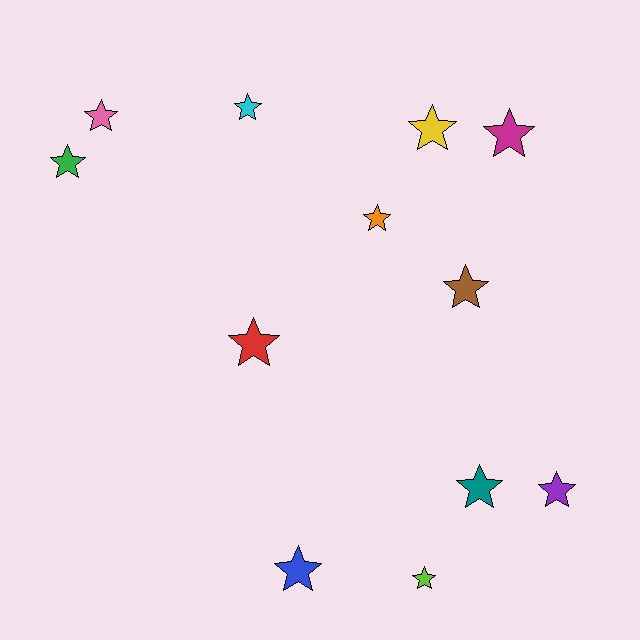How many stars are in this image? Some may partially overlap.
There are 12 stars.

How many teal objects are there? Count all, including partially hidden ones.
There is 1 teal object.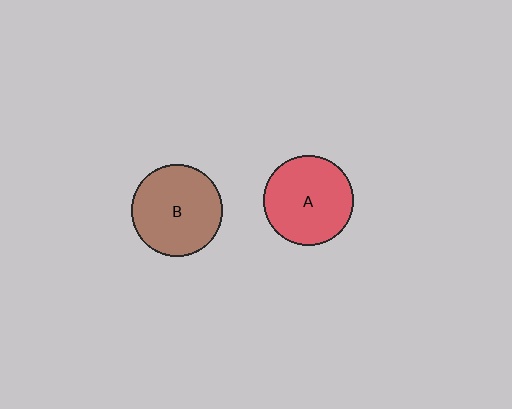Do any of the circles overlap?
No, none of the circles overlap.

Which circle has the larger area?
Circle B (brown).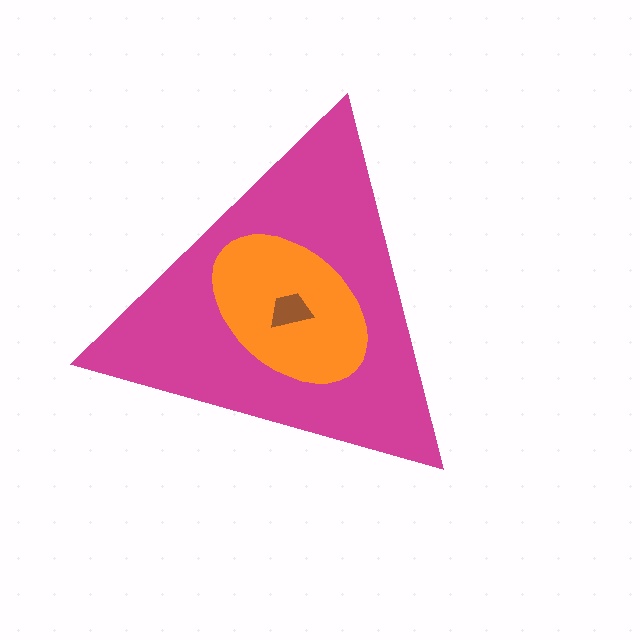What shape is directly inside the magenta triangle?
The orange ellipse.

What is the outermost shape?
The magenta triangle.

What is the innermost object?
The brown trapezoid.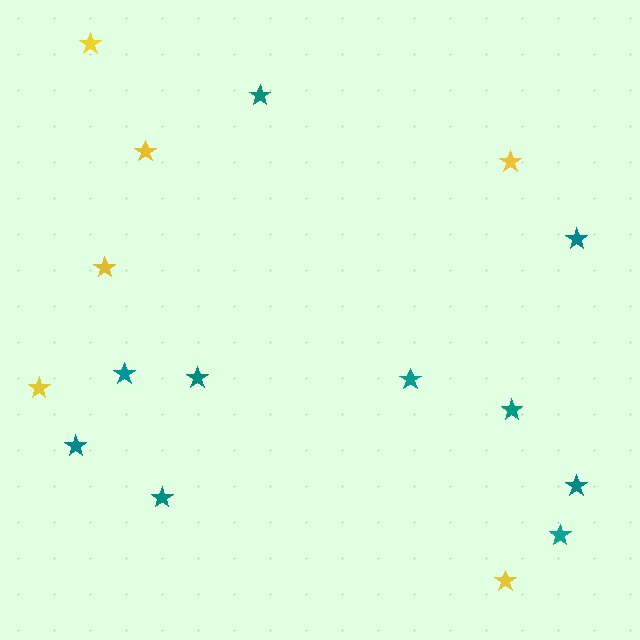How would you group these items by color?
There are 2 groups: one group of teal stars (10) and one group of yellow stars (6).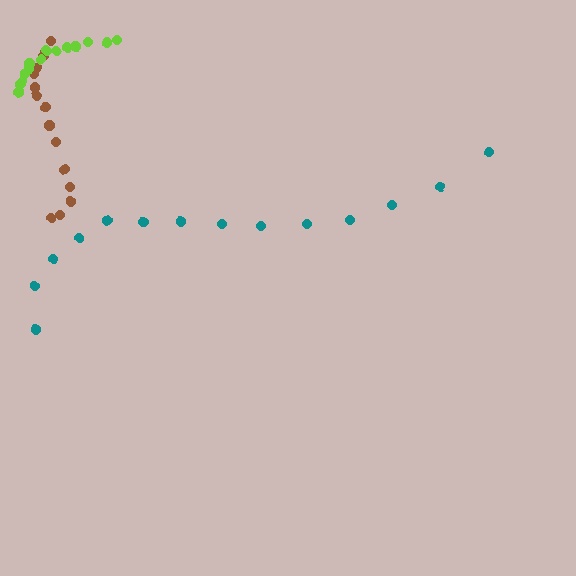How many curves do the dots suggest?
There are 3 distinct paths.